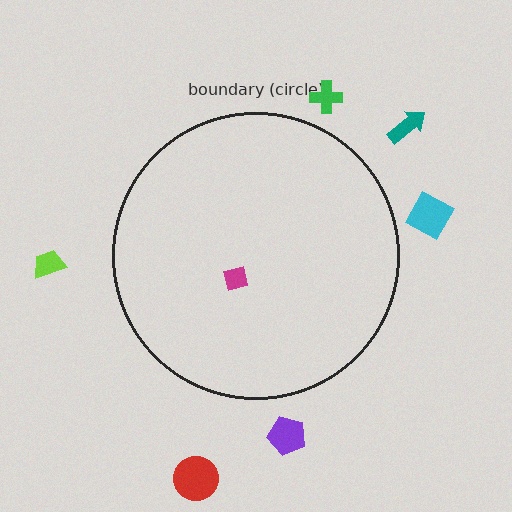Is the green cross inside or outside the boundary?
Outside.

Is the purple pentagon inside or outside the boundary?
Outside.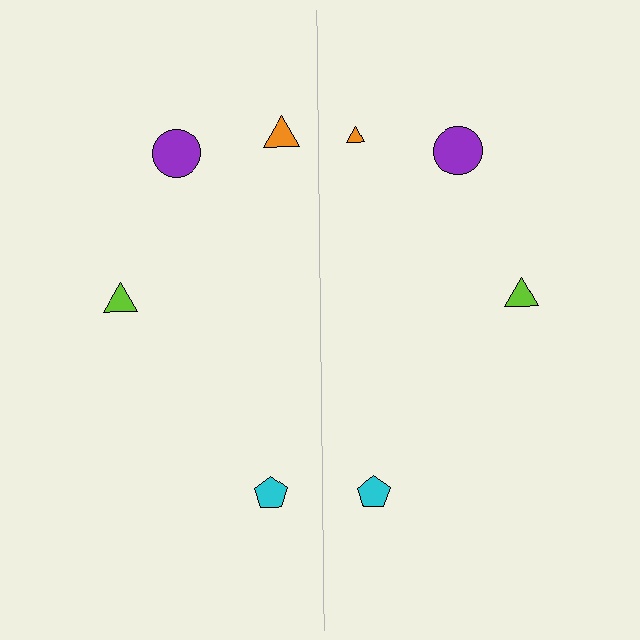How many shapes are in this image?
There are 8 shapes in this image.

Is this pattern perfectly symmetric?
No, the pattern is not perfectly symmetric. The orange triangle on the right side has a different size than its mirror counterpart.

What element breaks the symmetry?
The orange triangle on the right side has a different size than its mirror counterpart.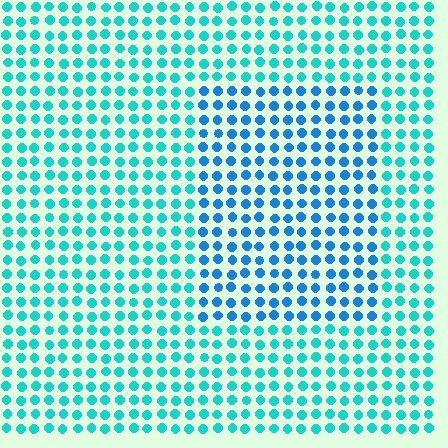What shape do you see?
I see a rectangle.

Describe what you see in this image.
The image is filled with small cyan elements in a uniform arrangement. A rectangle-shaped region is visible where the elements are tinted to a slightly different hue, forming a subtle color boundary.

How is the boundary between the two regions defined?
The boundary is defined purely by a slight shift in hue (about 31 degrees). Spacing, size, and orientation are identical on both sides.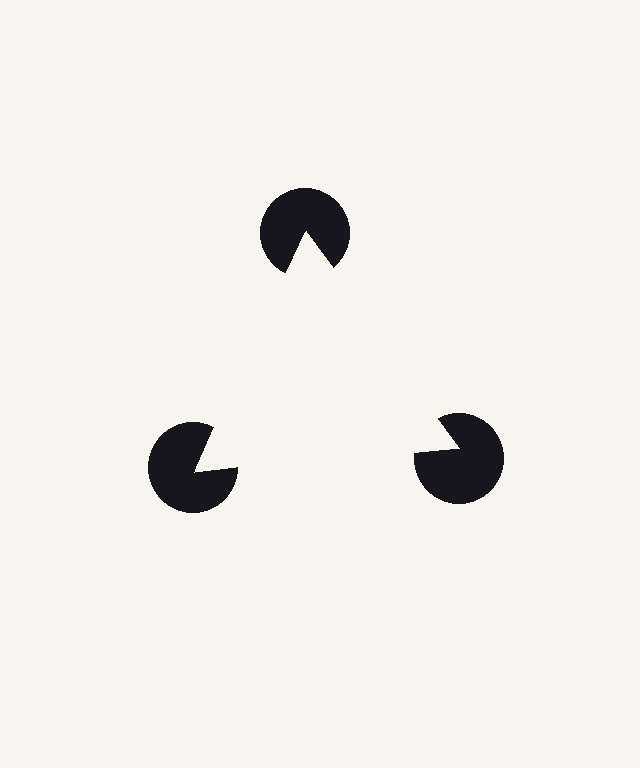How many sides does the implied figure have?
3 sides.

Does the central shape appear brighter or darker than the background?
It typically appears slightly brighter than the background, even though no actual brightness change is drawn.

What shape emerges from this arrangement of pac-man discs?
An illusory triangle — its edges are inferred from the aligned wedge cuts in the pac-man discs, not physically drawn.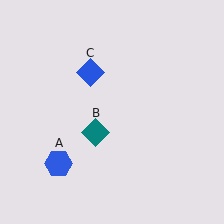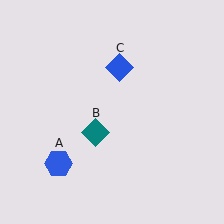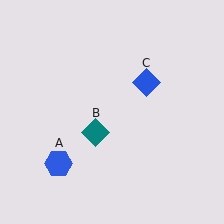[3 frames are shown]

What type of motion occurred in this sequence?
The blue diamond (object C) rotated clockwise around the center of the scene.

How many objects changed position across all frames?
1 object changed position: blue diamond (object C).